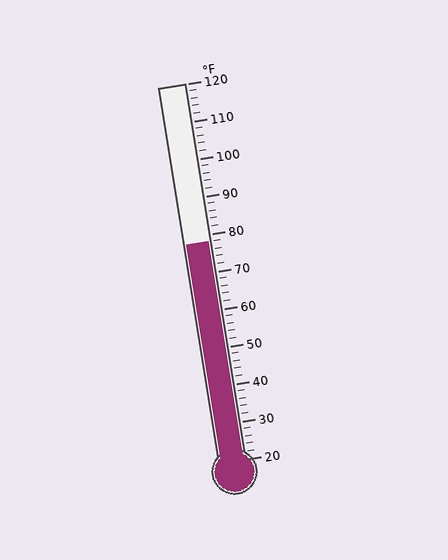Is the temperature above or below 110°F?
The temperature is below 110°F.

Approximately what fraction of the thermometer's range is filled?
The thermometer is filled to approximately 60% of its range.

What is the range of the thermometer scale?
The thermometer scale ranges from 20°F to 120°F.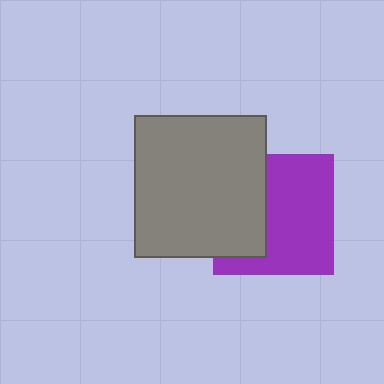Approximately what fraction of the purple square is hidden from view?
Roughly 38% of the purple square is hidden behind the gray rectangle.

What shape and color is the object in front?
The object in front is a gray rectangle.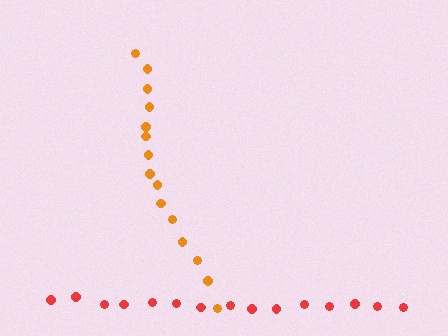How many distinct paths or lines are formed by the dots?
There are 2 distinct paths.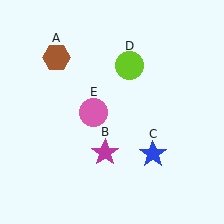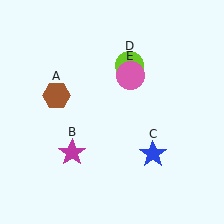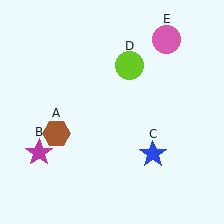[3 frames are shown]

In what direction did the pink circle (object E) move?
The pink circle (object E) moved up and to the right.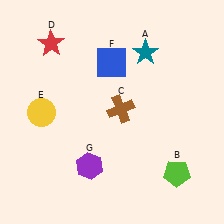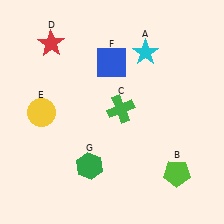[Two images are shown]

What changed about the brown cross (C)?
In Image 1, C is brown. In Image 2, it changed to green.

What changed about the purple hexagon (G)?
In Image 1, G is purple. In Image 2, it changed to green.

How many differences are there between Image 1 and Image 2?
There are 3 differences between the two images.